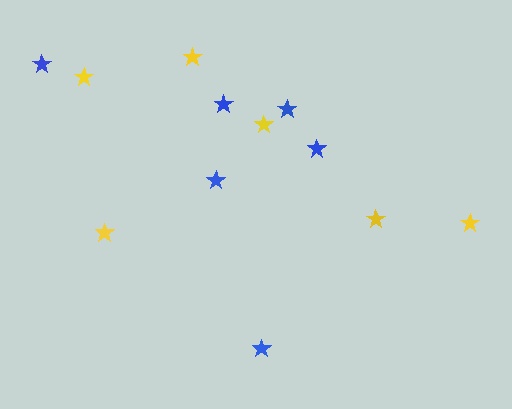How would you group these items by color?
There are 2 groups: one group of blue stars (6) and one group of yellow stars (6).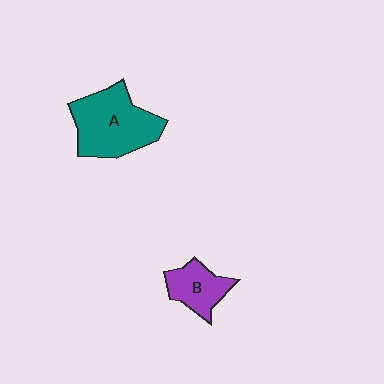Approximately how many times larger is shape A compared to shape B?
Approximately 1.9 times.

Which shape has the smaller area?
Shape B (purple).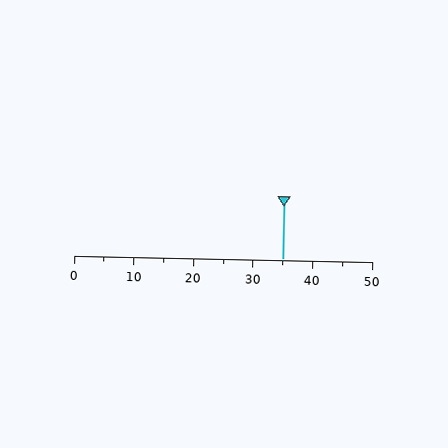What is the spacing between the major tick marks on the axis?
The major ticks are spaced 10 apart.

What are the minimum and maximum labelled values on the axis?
The axis runs from 0 to 50.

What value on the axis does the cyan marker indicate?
The marker indicates approximately 35.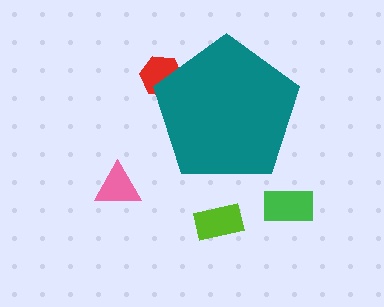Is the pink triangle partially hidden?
No, the pink triangle is fully visible.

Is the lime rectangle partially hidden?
No, the lime rectangle is fully visible.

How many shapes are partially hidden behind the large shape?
1 shape is partially hidden.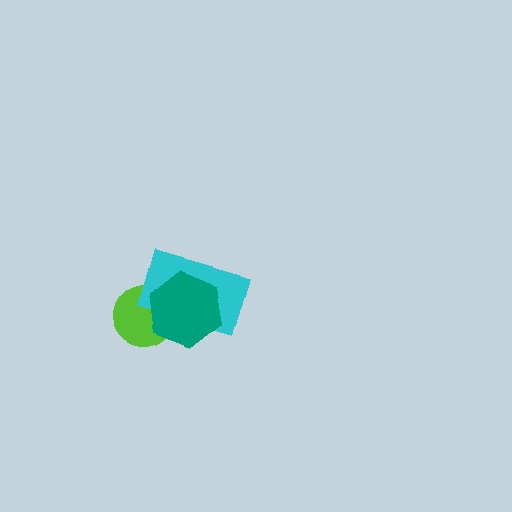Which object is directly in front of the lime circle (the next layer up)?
The cyan rectangle is directly in front of the lime circle.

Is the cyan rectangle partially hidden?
Yes, it is partially covered by another shape.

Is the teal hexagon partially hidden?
No, no other shape covers it.